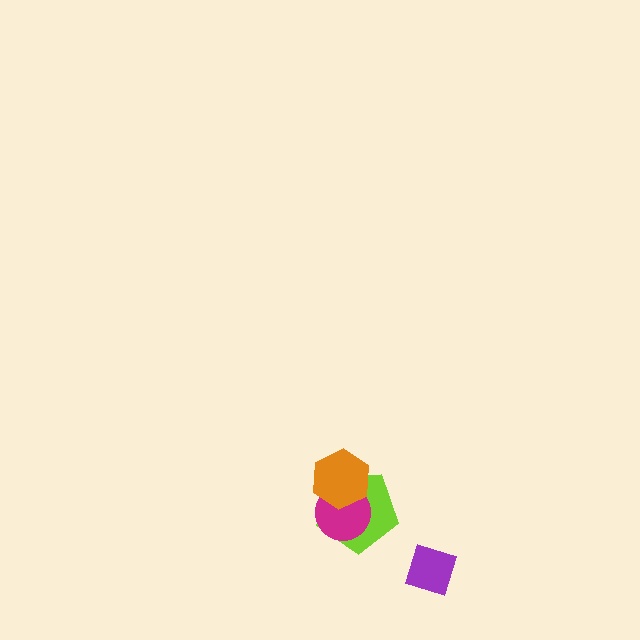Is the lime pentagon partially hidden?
Yes, it is partially covered by another shape.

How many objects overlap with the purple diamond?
0 objects overlap with the purple diamond.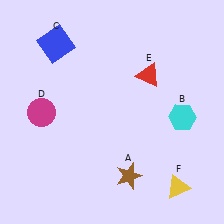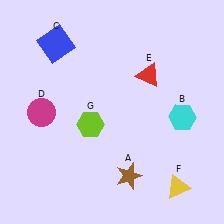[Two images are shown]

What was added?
A lime hexagon (G) was added in Image 2.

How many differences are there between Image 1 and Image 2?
There is 1 difference between the two images.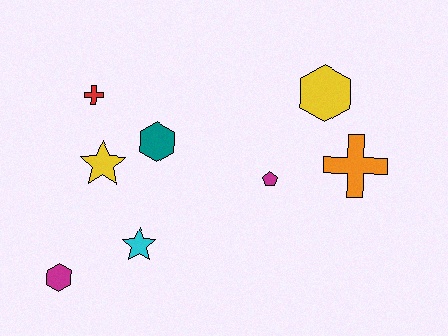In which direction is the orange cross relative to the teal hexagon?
The orange cross is to the right of the teal hexagon.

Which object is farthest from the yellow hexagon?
The magenta hexagon is farthest from the yellow hexagon.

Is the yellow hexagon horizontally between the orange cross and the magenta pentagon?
Yes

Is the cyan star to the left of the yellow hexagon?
Yes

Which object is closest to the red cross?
The yellow star is closest to the red cross.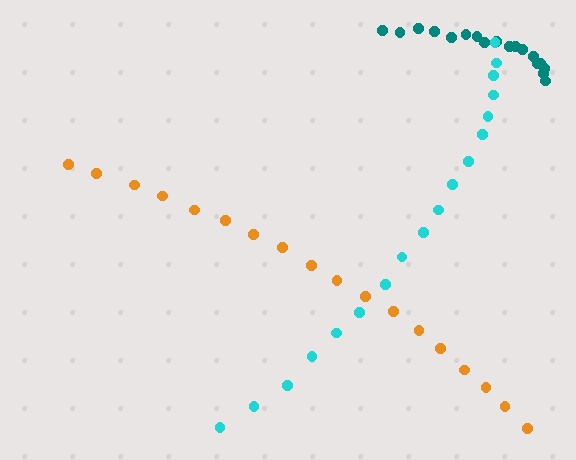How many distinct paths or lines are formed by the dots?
There are 3 distinct paths.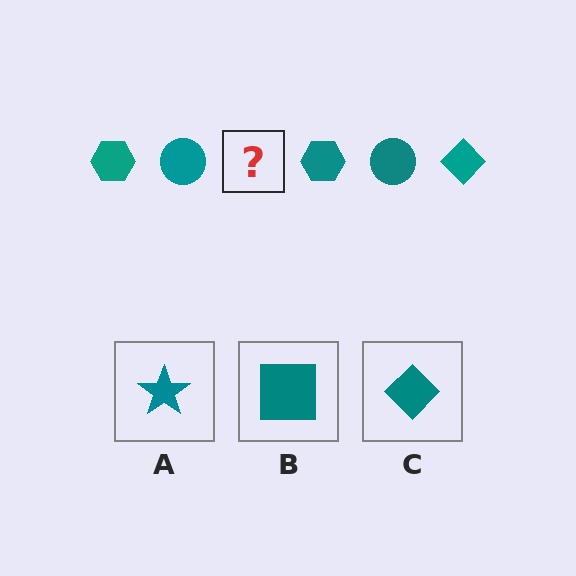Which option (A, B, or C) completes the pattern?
C.